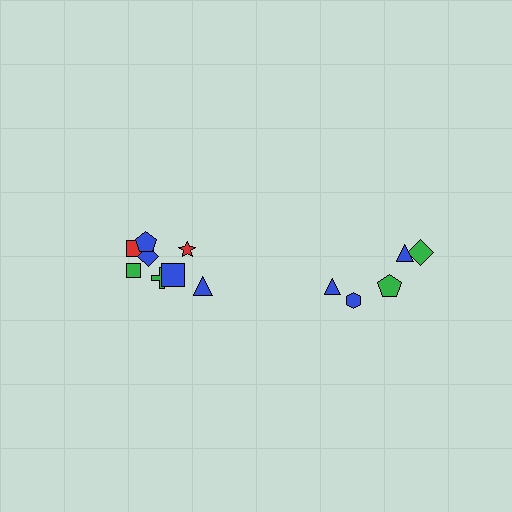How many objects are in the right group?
There are 5 objects.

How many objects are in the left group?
There are 8 objects.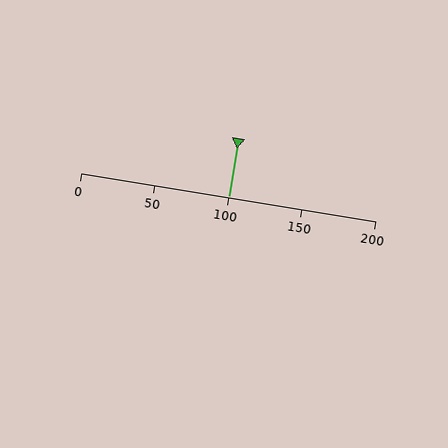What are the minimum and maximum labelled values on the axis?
The axis runs from 0 to 200.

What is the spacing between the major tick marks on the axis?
The major ticks are spaced 50 apart.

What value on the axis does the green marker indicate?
The marker indicates approximately 100.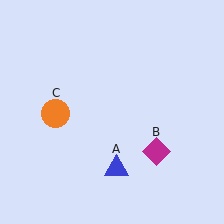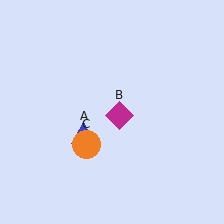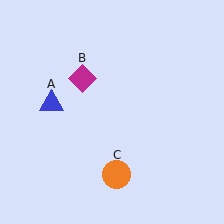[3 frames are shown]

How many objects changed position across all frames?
3 objects changed position: blue triangle (object A), magenta diamond (object B), orange circle (object C).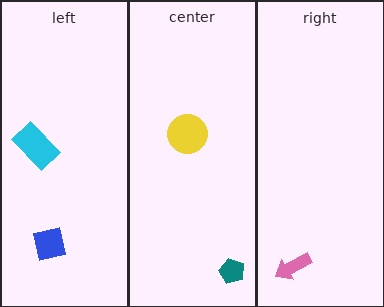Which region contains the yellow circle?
The center region.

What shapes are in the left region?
The blue square, the cyan rectangle.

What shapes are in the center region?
The teal pentagon, the yellow circle.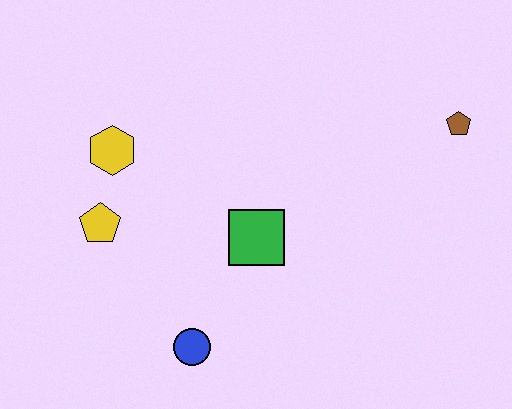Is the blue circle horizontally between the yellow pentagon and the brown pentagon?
Yes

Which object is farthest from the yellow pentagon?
The brown pentagon is farthest from the yellow pentagon.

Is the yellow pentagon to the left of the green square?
Yes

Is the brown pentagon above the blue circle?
Yes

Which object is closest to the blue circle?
The green square is closest to the blue circle.